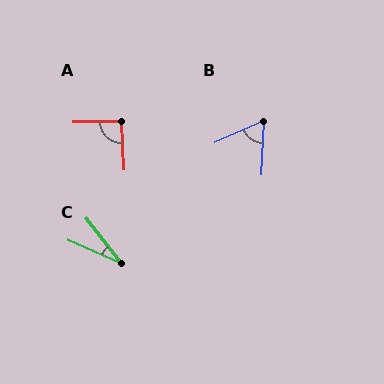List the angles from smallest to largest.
C (28°), B (63°), A (92°).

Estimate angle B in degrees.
Approximately 63 degrees.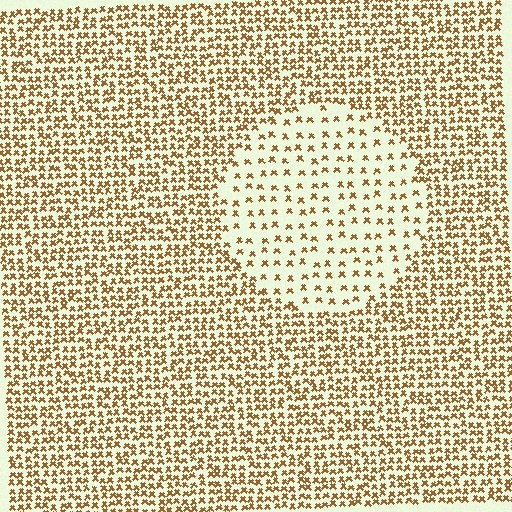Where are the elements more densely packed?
The elements are more densely packed outside the circle boundary.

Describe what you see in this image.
The image contains small brown elements arranged at two different densities. A circle-shaped region is visible where the elements are less densely packed than the surrounding area.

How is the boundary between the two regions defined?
The boundary is defined by a change in element density (approximately 2.5x ratio). All elements are the same color, size, and shape.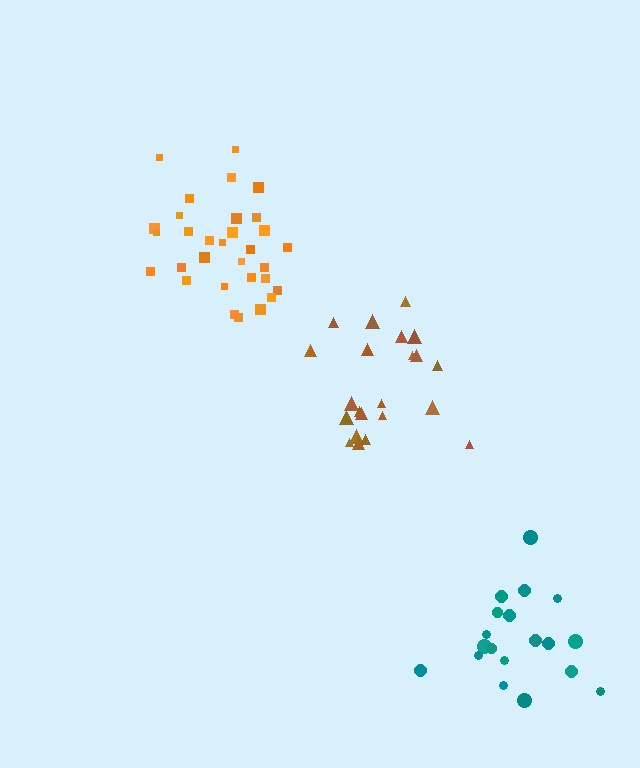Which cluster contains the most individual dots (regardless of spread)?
Orange (31).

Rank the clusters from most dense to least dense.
orange, brown, teal.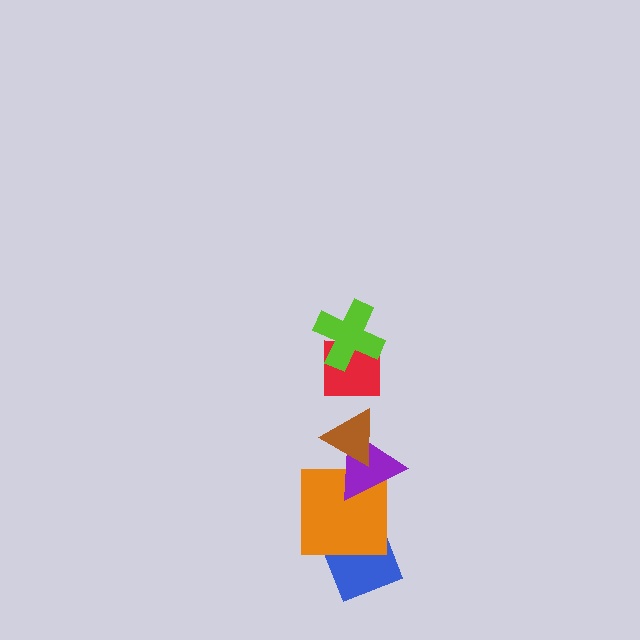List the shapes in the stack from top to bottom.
From top to bottom: the lime cross, the red square, the brown triangle, the purple triangle, the orange square, the blue diamond.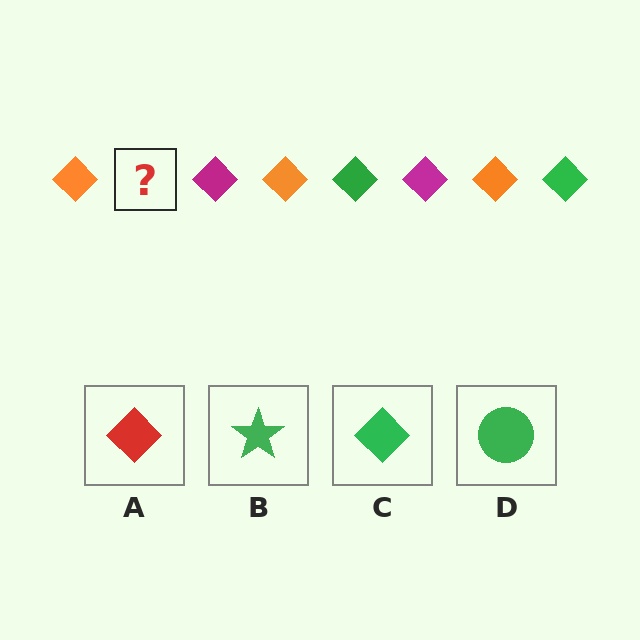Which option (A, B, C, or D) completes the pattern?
C.